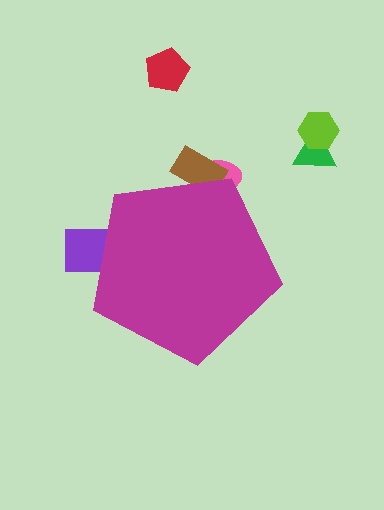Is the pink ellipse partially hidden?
Yes, the pink ellipse is partially hidden behind the magenta pentagon.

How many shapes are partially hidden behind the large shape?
3 shapes are partially hidden.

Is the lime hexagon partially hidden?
No, the lime hexagon is fully visible.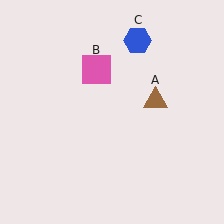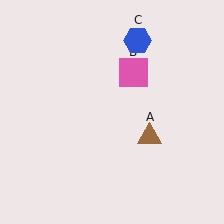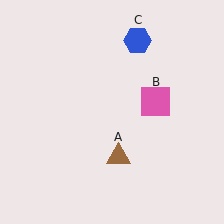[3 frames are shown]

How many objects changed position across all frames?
2 objects changed position: brown triangle (object A), pink square (object B).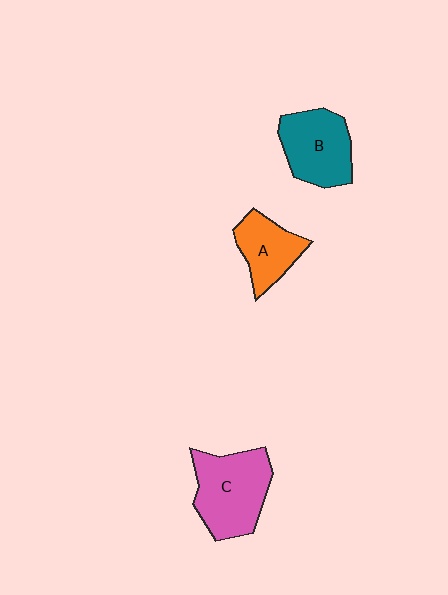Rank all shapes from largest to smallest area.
From largest to smallest: C (pink), B (teal), A (orange).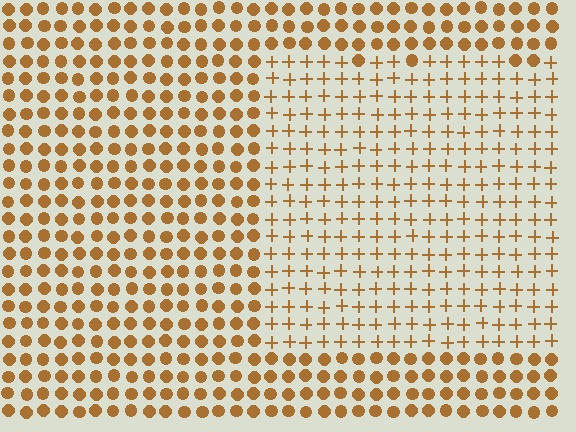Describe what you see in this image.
The image is filled with small brown elements arranged in a uniform grid. A rectangle-shaped region contains plus signs, while the surrounding area contains circles. The boundary is defined purely by the change in element shape.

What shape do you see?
I see a rectangle.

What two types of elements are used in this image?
The image uses plus signs inside the rectangle region and circles outside it.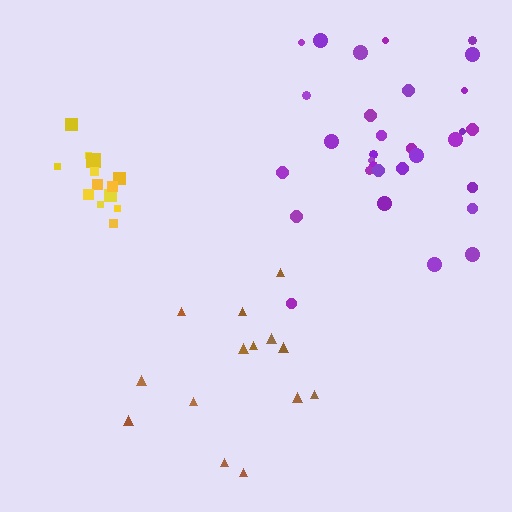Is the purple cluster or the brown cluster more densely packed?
Purple.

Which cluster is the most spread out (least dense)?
Brown.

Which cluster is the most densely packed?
Yellow.